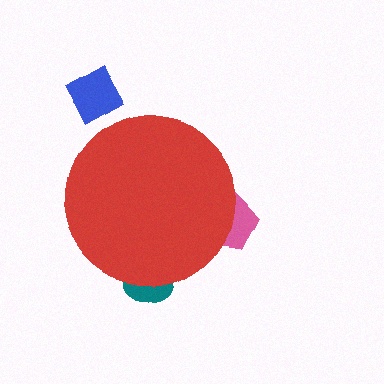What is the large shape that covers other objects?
A red circle.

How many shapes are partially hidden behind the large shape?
2 shapes are partially hidden.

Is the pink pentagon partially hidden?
Yes, the pink pentagon is partially hidden behind the red circle.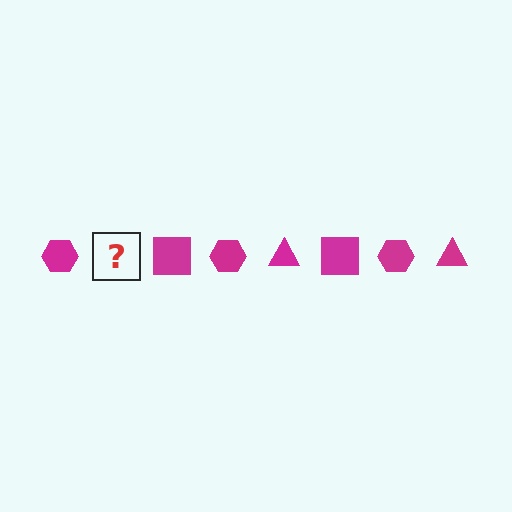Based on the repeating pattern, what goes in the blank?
The blank should be a magenta triangle.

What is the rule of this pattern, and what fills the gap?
The rule is that the pattern cycles through hexagon, triangle, square shapes in magenta. The gap should be filled with a magenta triangle.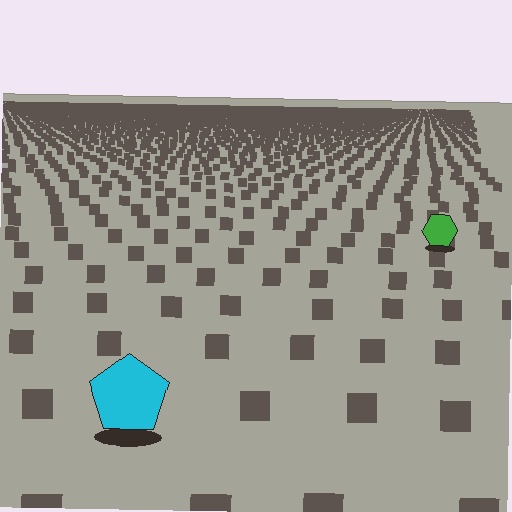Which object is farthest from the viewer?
The green hexagon is farthest from the viewer. It appears smaller and the ground texture around it is denser.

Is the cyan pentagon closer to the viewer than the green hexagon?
Yes. The cyan pentagon is closer — you can tell from the texture gradient: the ground texture is coarser near it.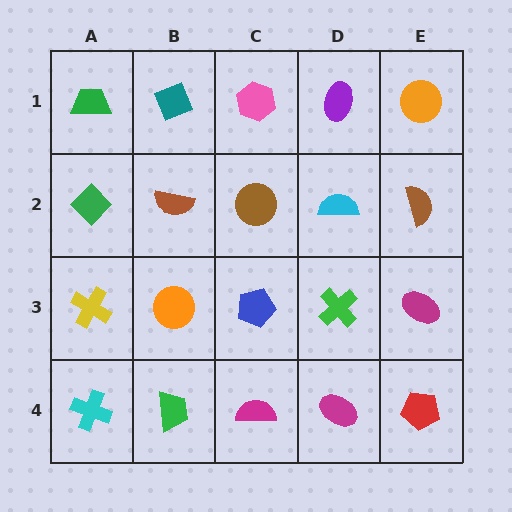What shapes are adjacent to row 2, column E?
An orange circle (row 1, column E), a magenta ellipse (row 3, column E), a cyan semicircle (row 2, column D).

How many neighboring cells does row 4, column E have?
2.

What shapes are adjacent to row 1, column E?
A brown semicircle (row 2, column E), a purple ellipse (row 1, column D).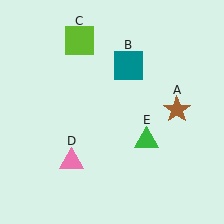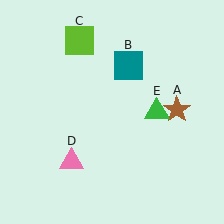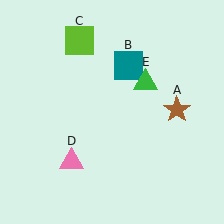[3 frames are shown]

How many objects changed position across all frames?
1 object changed position: green triangle (object E).